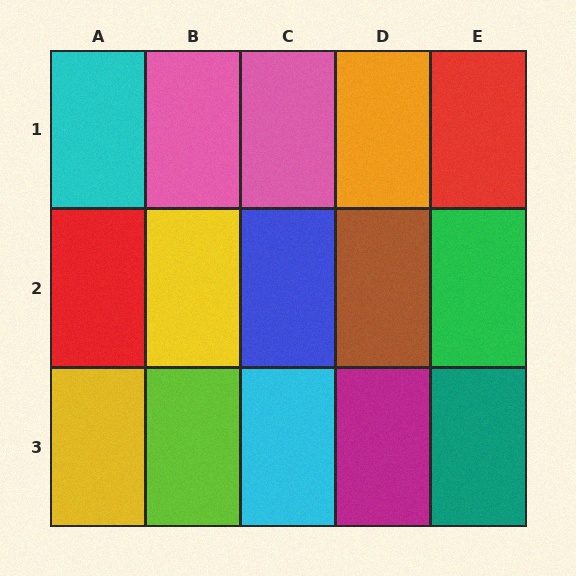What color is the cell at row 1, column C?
Pink.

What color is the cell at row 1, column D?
Orange.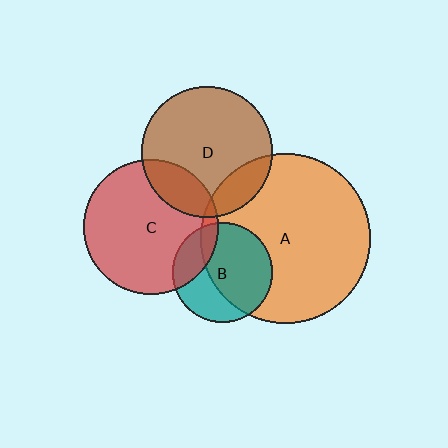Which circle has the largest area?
Circle A (orange).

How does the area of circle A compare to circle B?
Approximately 2.9 times.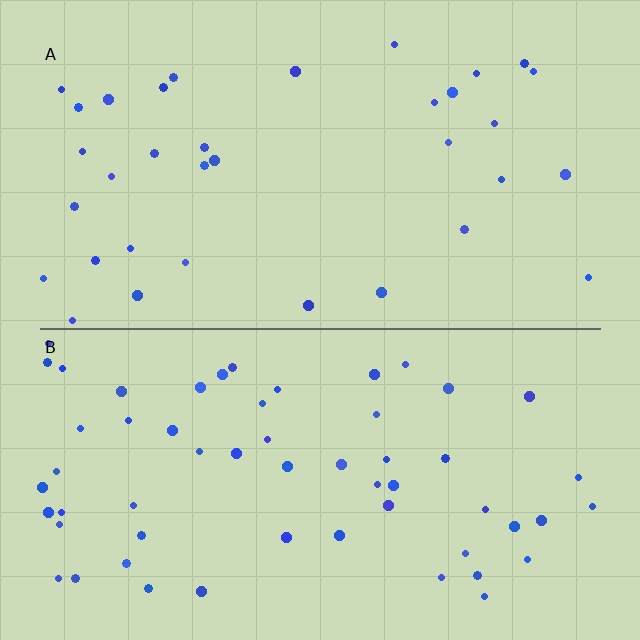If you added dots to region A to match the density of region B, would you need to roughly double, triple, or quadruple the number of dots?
Approximately double.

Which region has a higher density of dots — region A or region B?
B (the bottom).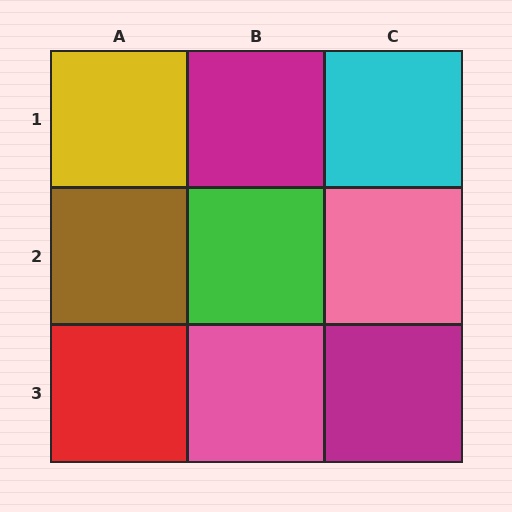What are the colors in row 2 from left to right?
Brown, green, pink.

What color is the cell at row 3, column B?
Pink.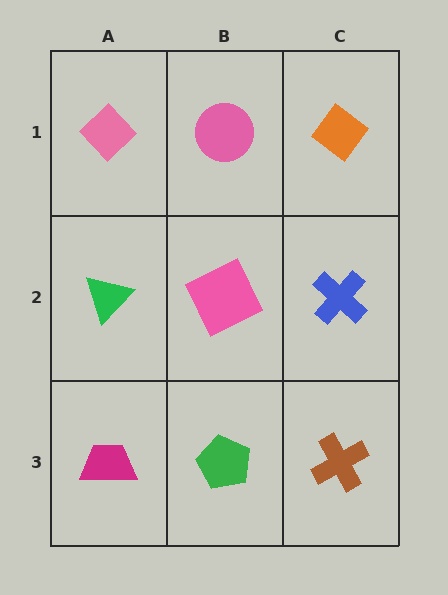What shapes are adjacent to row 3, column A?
A green triangle (row 2, column A), a green pentagon (row 3, column B).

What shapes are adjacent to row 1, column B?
A pink square (row 2, column B), a pink diamond (row 1, column A), an orange diamond (row 1, column C).